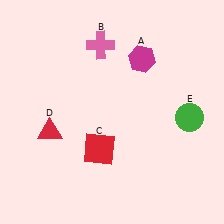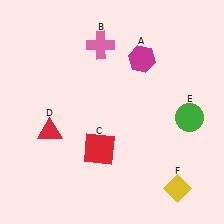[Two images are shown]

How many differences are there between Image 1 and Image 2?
There is 1 difference between the two images.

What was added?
A yellow diamond (F) was added in Image 2.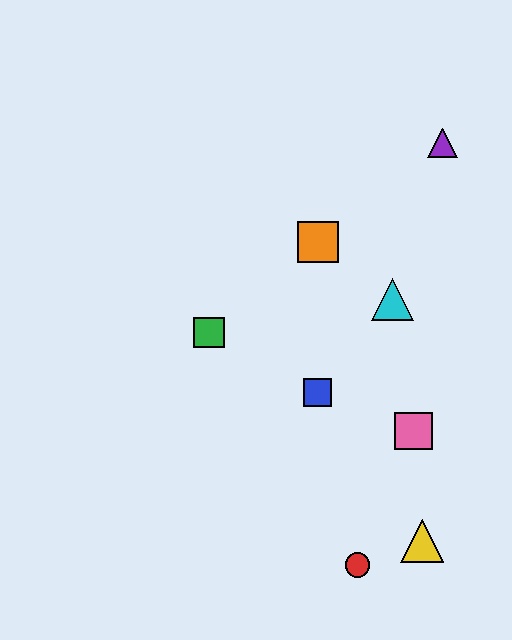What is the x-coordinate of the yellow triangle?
The yellow triangle is at x≈422.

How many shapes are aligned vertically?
2 shapes (the blue square, the orange square) are aligned vertically.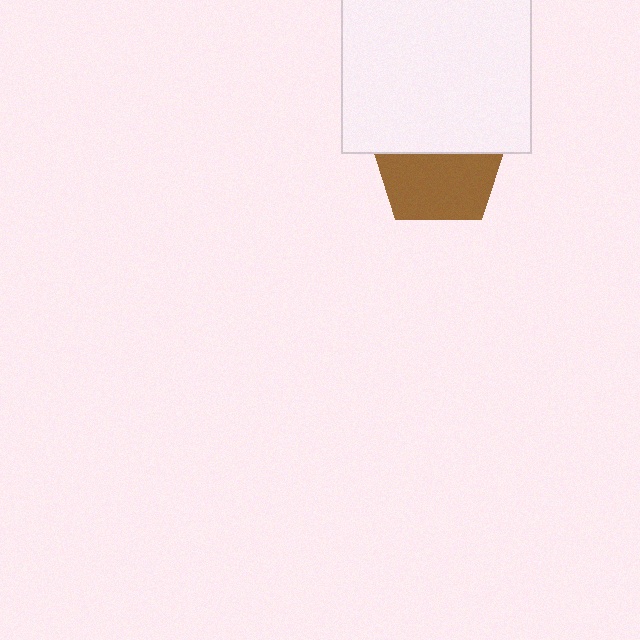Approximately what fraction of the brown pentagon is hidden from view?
Roughly 44% of the brown pentagon is hidden behind the white square.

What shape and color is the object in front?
The object in front is a white square.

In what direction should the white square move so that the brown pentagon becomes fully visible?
The white square should move up. That is the shortest direction to clear the overlap and leave the brown pentagon fully visible.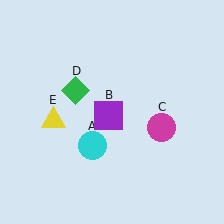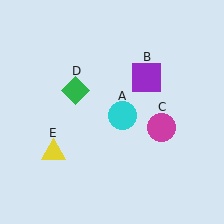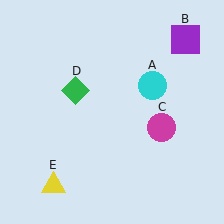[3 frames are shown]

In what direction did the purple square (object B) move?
The purple square (object B) moved up and to the right.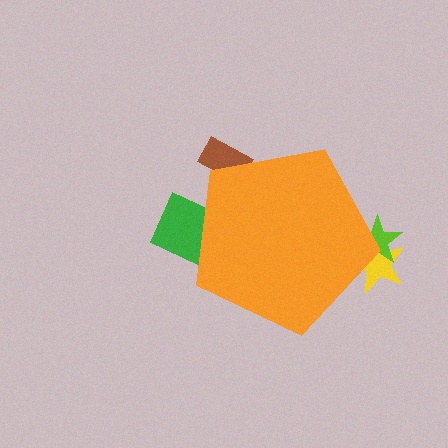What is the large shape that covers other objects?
An orange pentagon.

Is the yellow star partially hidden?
Yes, the yellow star is partially hidden behind the orange pentagon.